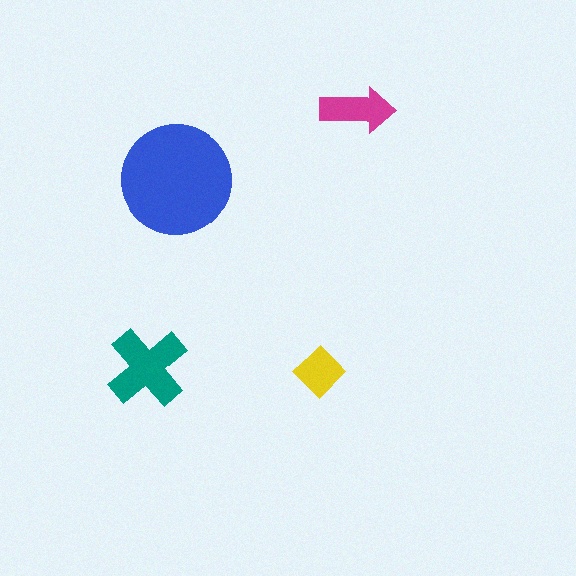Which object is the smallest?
The yellow diamond.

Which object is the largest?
The blue circle.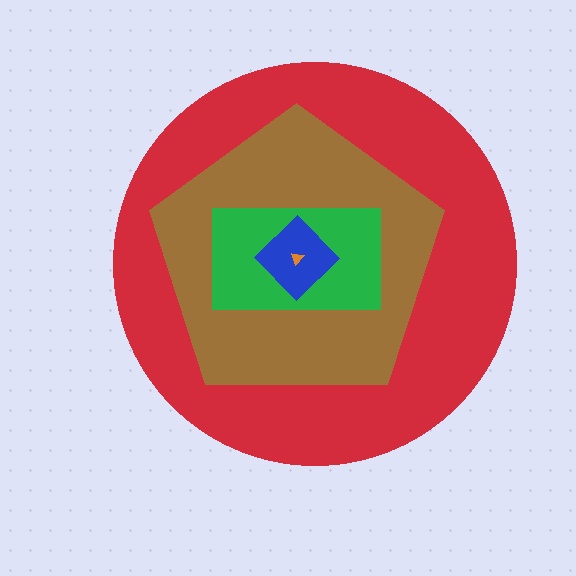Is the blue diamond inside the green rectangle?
Yes.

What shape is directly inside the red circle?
The brown pentagon.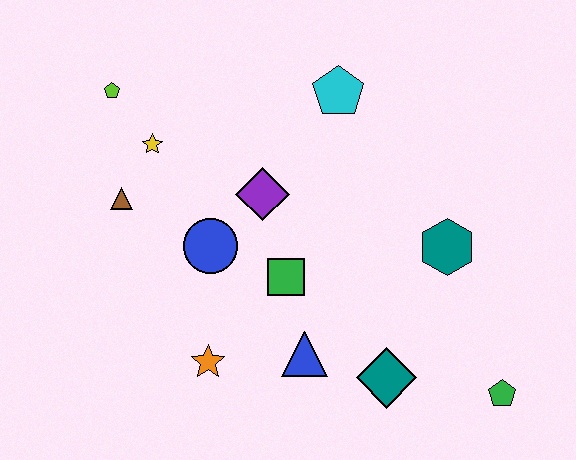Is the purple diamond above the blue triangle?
Yes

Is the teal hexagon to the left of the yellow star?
No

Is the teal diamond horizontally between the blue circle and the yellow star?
No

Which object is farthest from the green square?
The lime pentagon is farthest from the green square.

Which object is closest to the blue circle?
The purple diamond is closest to the blue circle.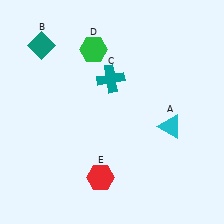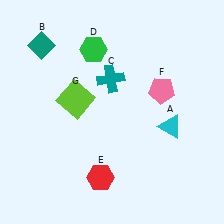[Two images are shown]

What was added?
A pink pentagon (F), a lime square (G) were added in Image 2.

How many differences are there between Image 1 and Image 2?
There are 2 differences between the two images.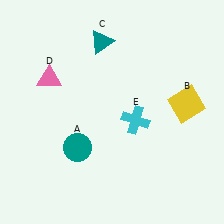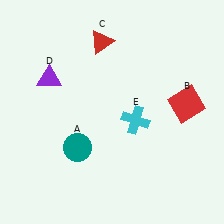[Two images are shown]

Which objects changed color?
B changed from yellow to red. C changed from teal to red. D changed from pink to purple.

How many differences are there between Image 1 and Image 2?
There are 3 differences between the two images.